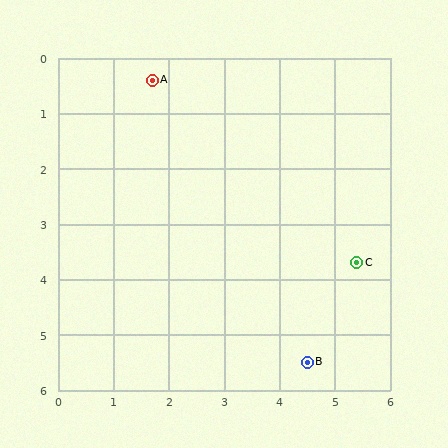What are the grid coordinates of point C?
Point C is at approximately (5.4, 3.7).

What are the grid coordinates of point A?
Point A is at approximately (1.7, 0.4).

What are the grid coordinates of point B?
Point B is at approximately (4.5, 5.5).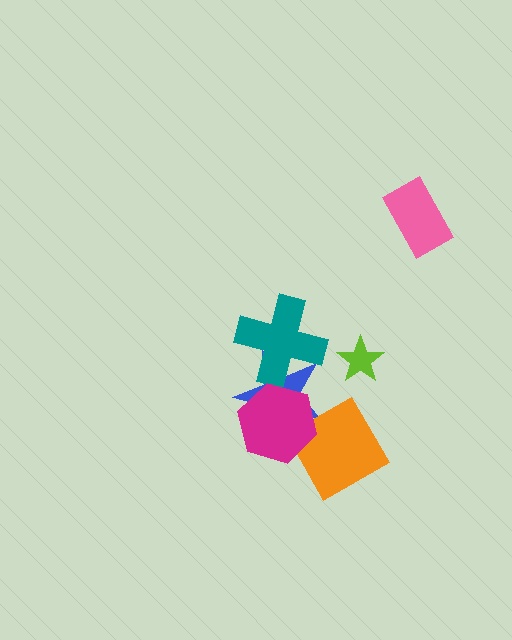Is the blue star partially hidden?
Yes, it is partially covered by another shape.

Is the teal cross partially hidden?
No, no other shape covers it.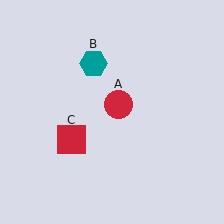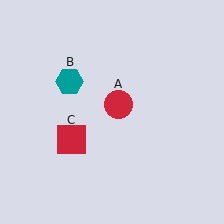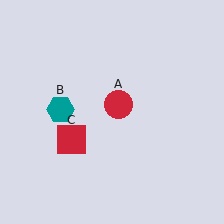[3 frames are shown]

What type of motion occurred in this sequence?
The teal hexagon (object B) rotated counterclockwise around the center of the scene.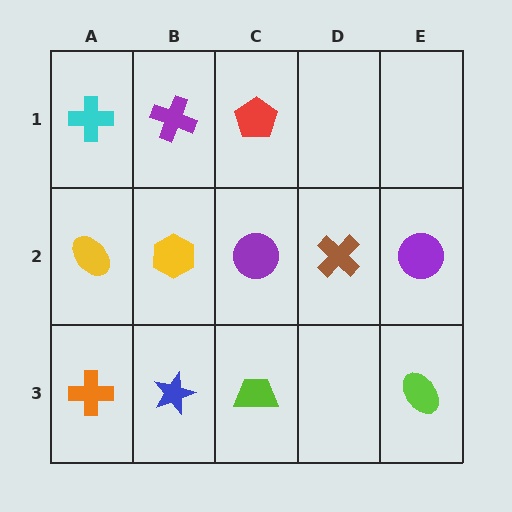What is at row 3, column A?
An orange cross.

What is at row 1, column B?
A purple cross.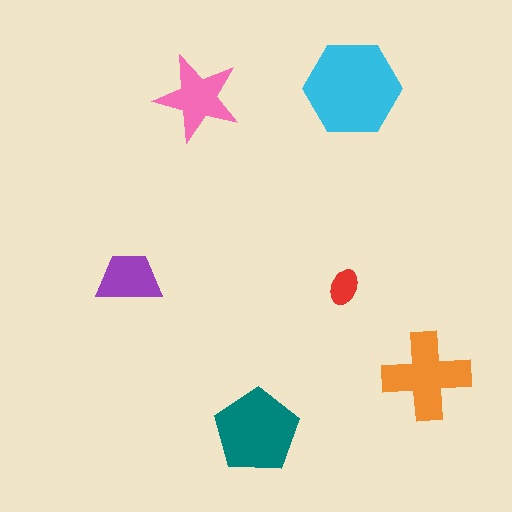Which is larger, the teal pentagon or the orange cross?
The teal pentagon.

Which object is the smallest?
The red ellipse.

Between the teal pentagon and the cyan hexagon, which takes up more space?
The cyan hexagon.